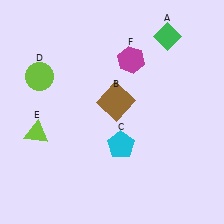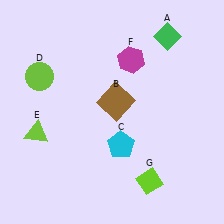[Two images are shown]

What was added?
A lime diamond (G) was added in Image 2.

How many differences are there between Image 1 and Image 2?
There is 1 difference between the two images.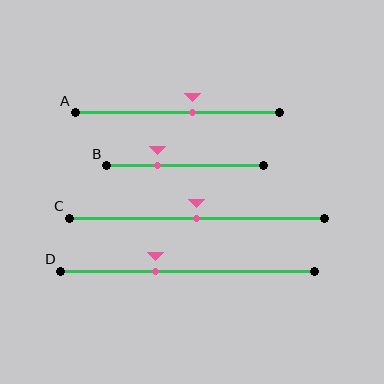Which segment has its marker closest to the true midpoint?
Segment C has its marker closest to the true midpoint.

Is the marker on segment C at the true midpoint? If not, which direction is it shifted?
Yes, the marker on segment C is at the true midpoint.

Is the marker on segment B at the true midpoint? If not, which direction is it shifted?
No, the marker on segment B is shifted to the left by about 17% of the segment length.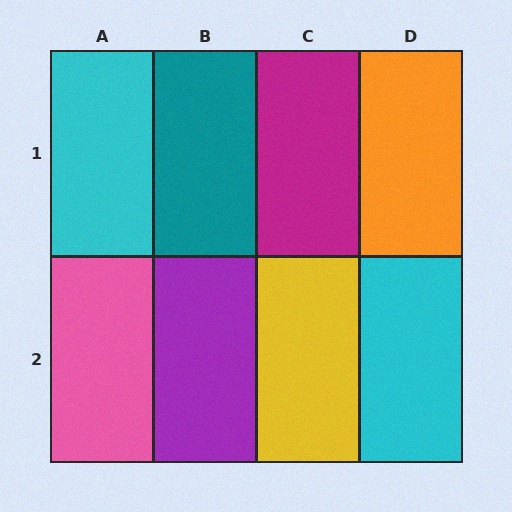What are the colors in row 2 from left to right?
Pink, purple, yellow, cyan.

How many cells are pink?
1 cell is pink.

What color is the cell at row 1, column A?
Cyan.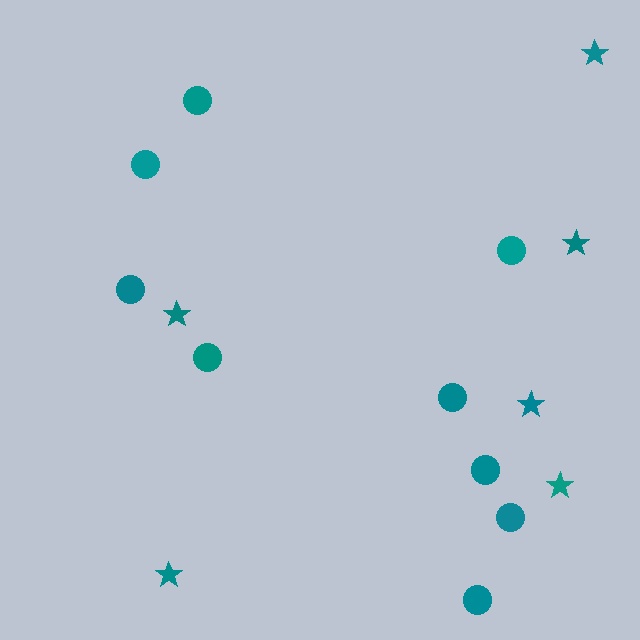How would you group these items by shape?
There are 2 groups: one group of circles (9) and one group of stars (6).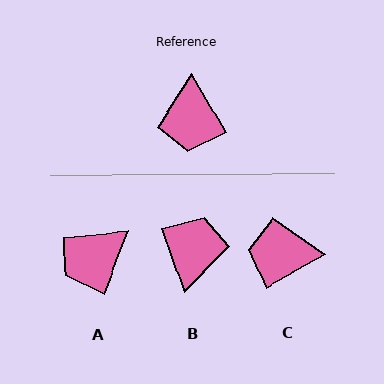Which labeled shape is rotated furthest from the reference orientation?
B, about 168 degrees away.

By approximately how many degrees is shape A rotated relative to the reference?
Approximately 52 degrees clockwise.